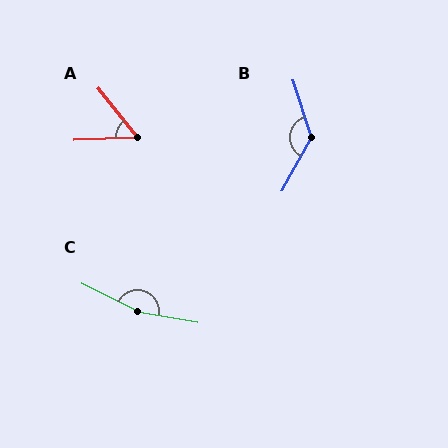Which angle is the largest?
C, at approximately 164 degrees.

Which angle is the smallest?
A, at approximately 53 degrees.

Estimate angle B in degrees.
Approximately 134 degrees.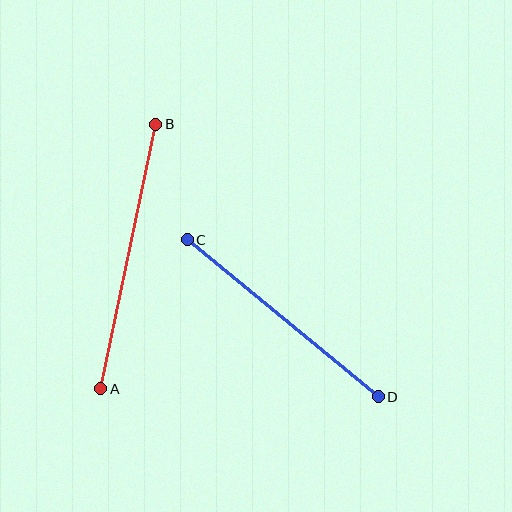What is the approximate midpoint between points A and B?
The midpoint is at approximately (128, 256) pixels.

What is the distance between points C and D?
The distance is approximately 247 pixels.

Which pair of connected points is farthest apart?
Points A and B are farthest apart.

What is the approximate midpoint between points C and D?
The midpoint is at approximately (283, 318) pixels.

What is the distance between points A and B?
The distance is approximately 270 pixels.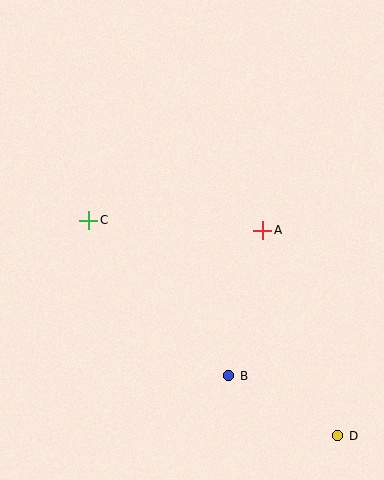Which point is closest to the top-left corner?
Point C is closest to the top-left corner.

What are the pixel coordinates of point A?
Point A is at (263, 230).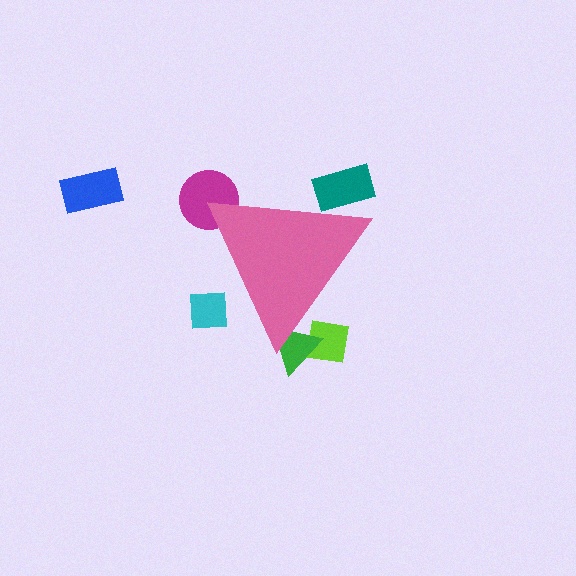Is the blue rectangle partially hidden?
No, the blue rectangle is fully visible.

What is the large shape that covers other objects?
A pink triangle.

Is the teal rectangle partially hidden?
Yes, the teal rectangle is partially hidden behind the pink triangle.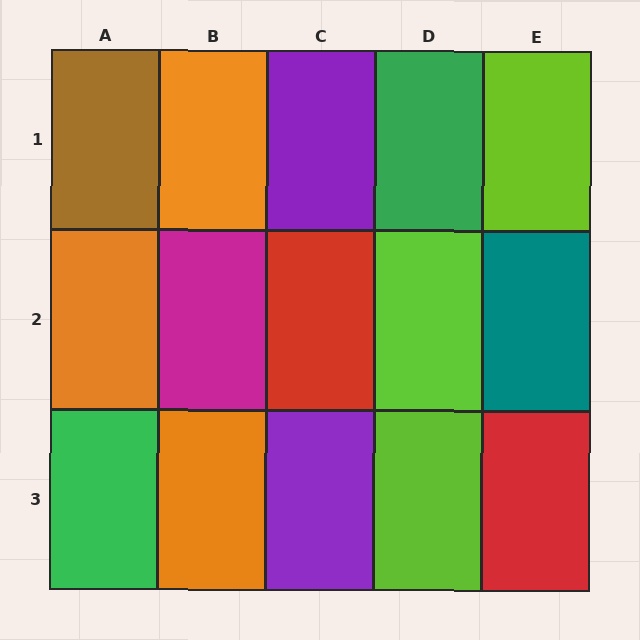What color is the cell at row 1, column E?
Lime.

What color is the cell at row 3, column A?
Green.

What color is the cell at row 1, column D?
Green.